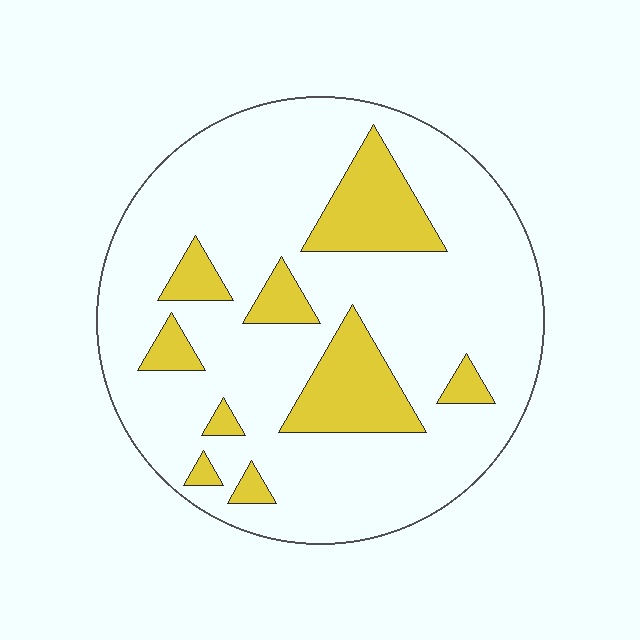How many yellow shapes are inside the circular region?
9.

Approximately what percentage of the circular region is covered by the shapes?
Approximately 20%.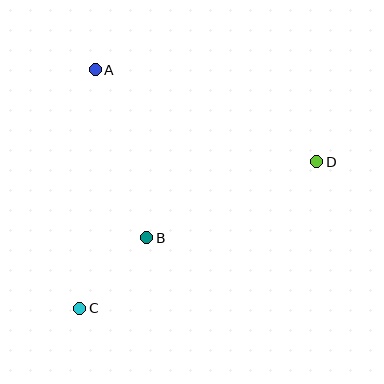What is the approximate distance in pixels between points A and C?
The distance between A and C is approximately 239 pixels.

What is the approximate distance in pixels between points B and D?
The distance between B and D is approximately 186 pixels.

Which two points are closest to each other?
Points B and C are closest to each other.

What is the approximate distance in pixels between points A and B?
The distance between A and B is approximately 176 pixels.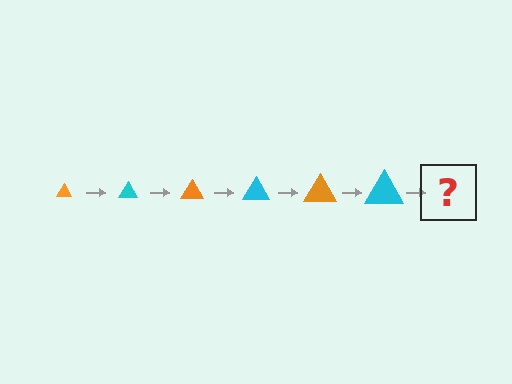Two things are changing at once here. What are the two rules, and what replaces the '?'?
The two rules are that the triangle grows larger each step and the color cycles through orange and cyan. The '?' should be an orange triangle, larger than the previous one.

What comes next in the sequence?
The next element should be an orange triangle, larger than the previous one.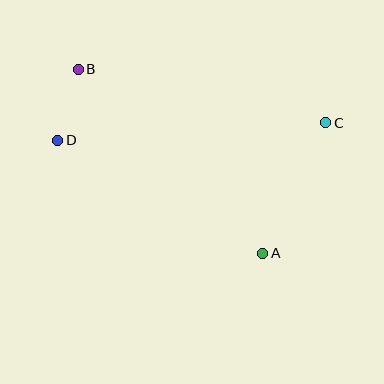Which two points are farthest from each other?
Points C and D are farthest from each other.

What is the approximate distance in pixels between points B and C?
The distance between B and C is approximately 253 pixels.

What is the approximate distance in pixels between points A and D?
The distance between A and D is approximately 234 pixels.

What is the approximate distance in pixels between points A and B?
The distance between A and B is approximately 261 pixels.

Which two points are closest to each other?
Points B and D are closest to each other.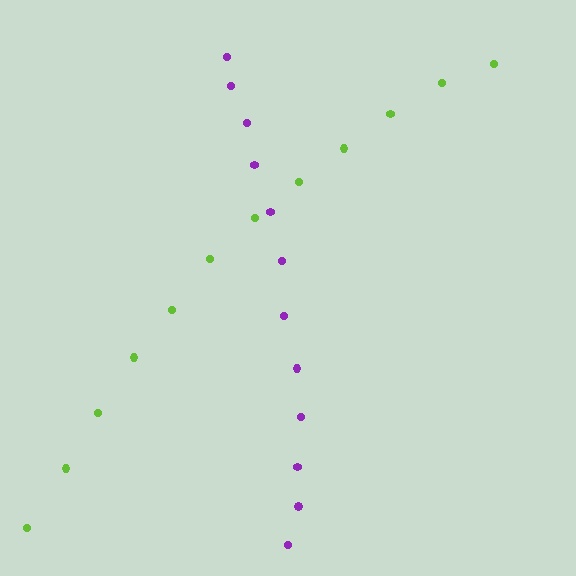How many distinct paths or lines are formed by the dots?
There are 2 distinct paths.